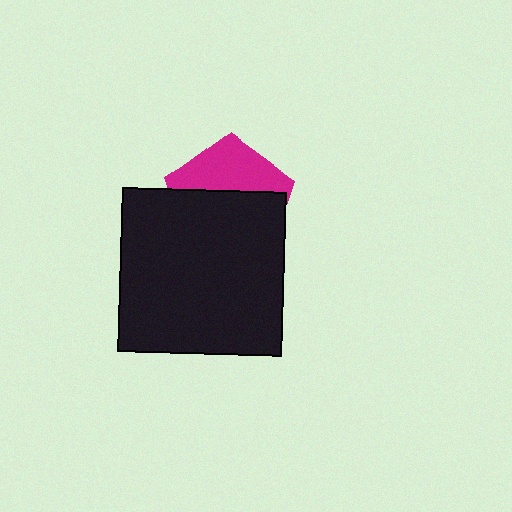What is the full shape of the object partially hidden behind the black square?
The partially hidden object is a magenta pentagon.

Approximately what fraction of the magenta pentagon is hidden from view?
Roughly 60% of the magenta pentagon is hidden behind the black square.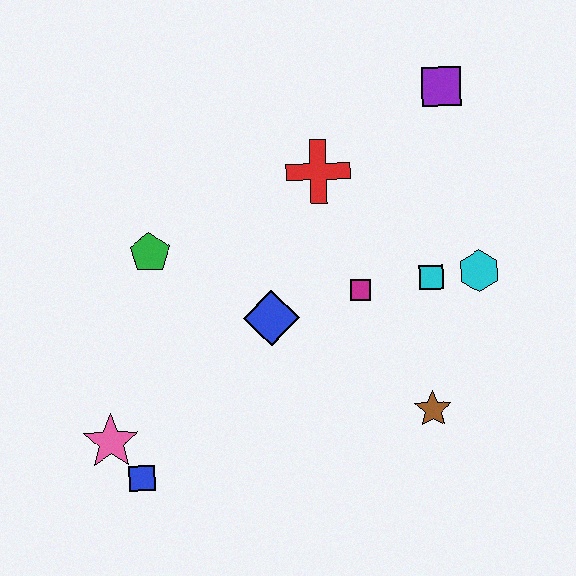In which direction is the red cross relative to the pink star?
The red cross is above the pink star.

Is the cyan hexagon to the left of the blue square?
No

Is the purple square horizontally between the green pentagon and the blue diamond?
No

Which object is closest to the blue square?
The pink star is closest to the blue square.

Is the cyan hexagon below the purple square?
Yes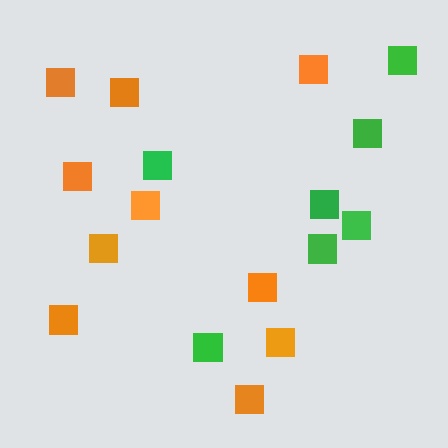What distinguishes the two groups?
There are 2 groups: one group of orange squares (10) and one group of green squares (7).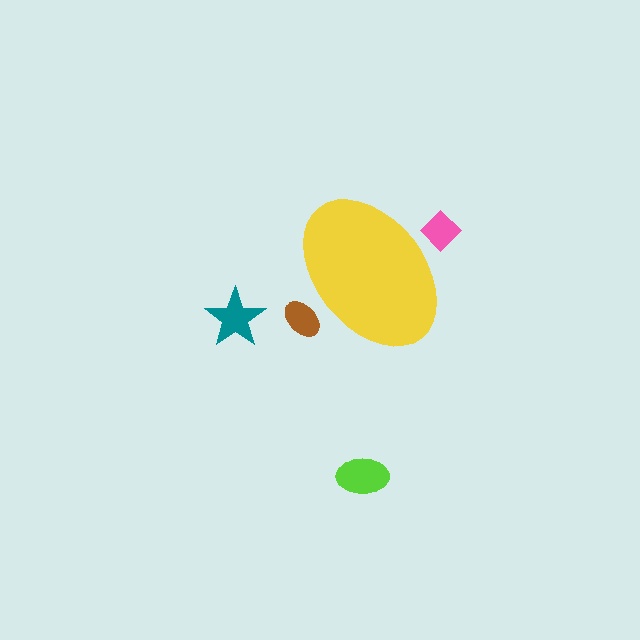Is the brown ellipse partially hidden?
Yes, the brown ellipse is partially hidden behind the yellow ellipse.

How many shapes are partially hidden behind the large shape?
2 shapes are partially hidden.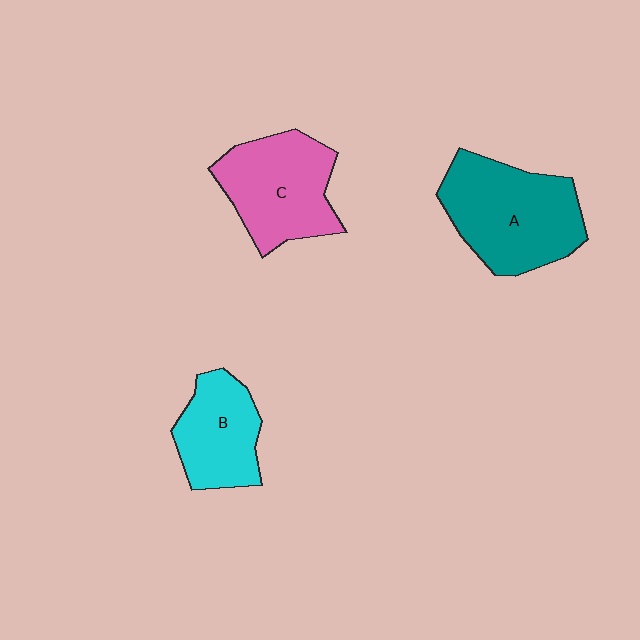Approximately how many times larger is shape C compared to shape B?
Approximately 1.3 times.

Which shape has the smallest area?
Shape B (cyan).